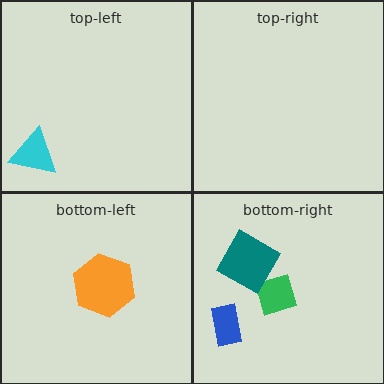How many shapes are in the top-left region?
1.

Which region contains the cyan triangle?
The top-left region.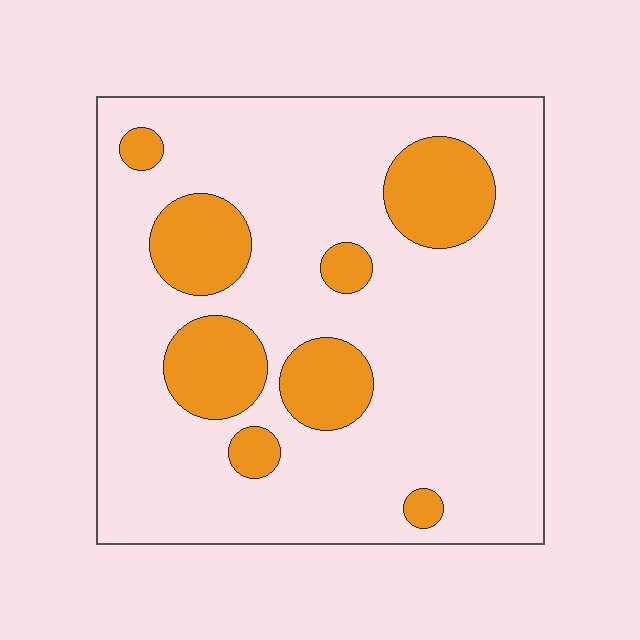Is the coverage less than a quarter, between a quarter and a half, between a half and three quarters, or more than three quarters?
Less than a quarter.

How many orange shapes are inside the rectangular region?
8.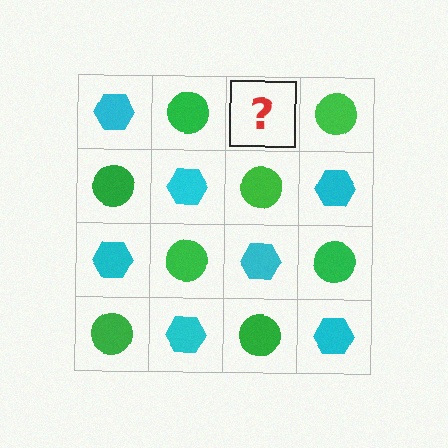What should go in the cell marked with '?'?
The missing cell should contain a cyan hexagon.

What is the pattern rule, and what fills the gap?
The rule is that it alternates cyan hexagon and green circle in a checkerboard pattern. The gap should be filled with a cyan hexagon.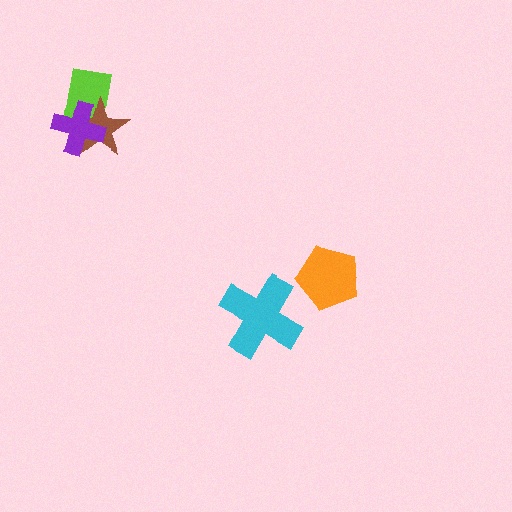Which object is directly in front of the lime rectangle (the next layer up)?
The brown star is directly in front of the lime rectangle.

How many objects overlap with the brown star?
2 objects overlap with the brown star.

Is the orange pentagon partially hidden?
No, no other shape covers it.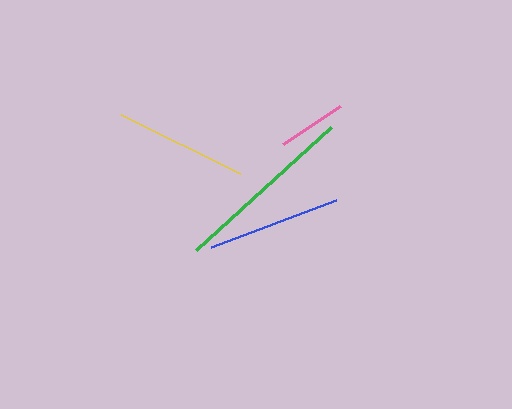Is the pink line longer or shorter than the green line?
The green line is longer than the pink line.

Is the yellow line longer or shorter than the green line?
The green line is longer than the yellow line.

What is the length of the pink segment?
The pink segment is approximately 69 pixels long.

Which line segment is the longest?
The green line is the longest at approximately 184 pixels.